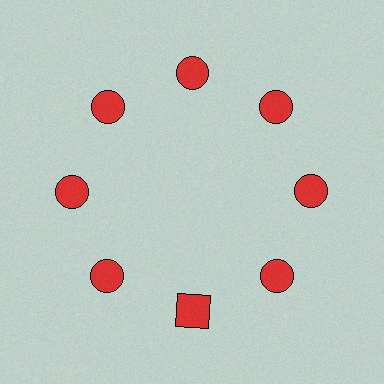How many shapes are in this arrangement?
There are 8 shapes arranged in a ring pattern.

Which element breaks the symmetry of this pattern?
The red square at roughly the 6 o'clock position breaks the symmetry. All other shapes are red circles.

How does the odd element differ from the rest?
It has a different shape: square instead of circle.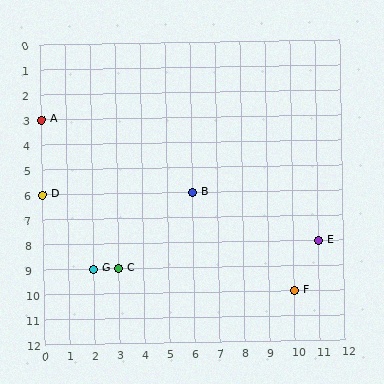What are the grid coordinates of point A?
Point A is at grid coordinates (0, 3).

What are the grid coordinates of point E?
Point E is at grid coordinates (11, 8).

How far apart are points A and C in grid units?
Points A and C are 3 columns and 6 rows apart (about 6.7 grid units diagonally).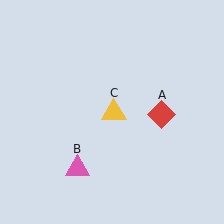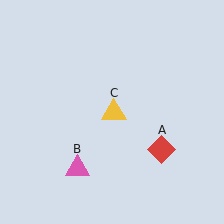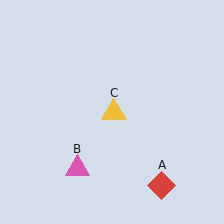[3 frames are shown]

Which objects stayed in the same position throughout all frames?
Pink triangle (object B) and yellow triangle (object C) remained stationary.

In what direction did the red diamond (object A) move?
The red diamond (object A) moved down.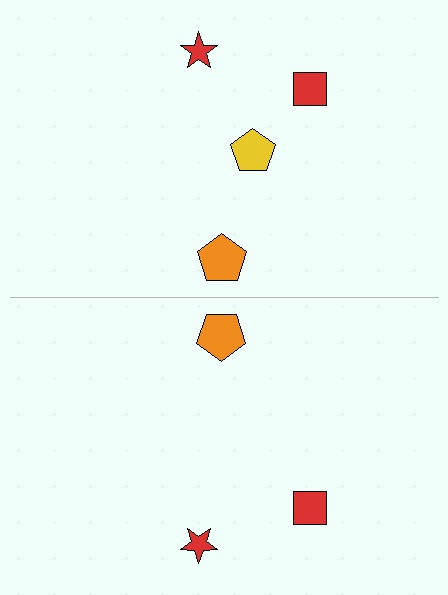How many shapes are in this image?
There are 7 shapes in this image.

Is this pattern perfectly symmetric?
No, the pattern is not perfectly symmetric. A yellow pentagon is missing from the bottom side.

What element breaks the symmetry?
A yellow pentagon is missing from the bottom side.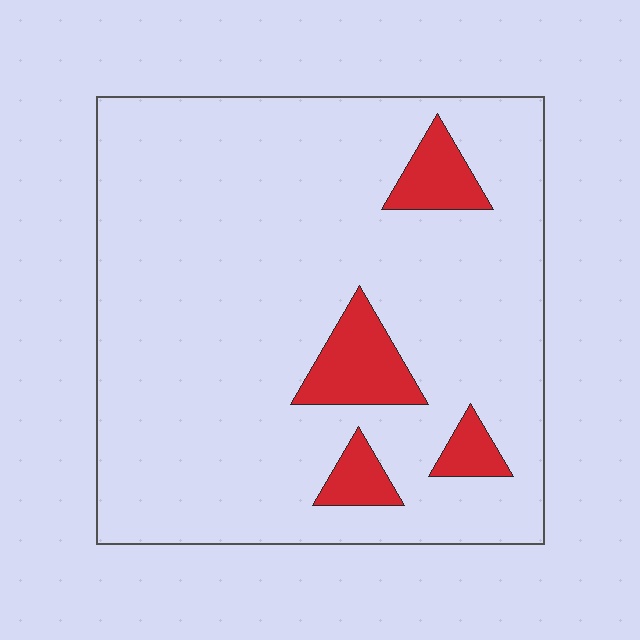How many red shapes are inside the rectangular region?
4.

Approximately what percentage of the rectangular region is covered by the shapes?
Approximately 10%.